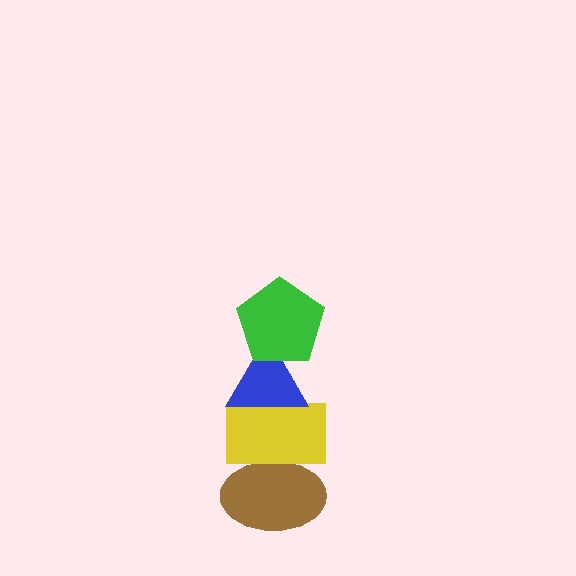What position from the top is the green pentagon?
The green pentagon is 1st from the top.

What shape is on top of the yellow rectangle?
The blue triangle is on top of the yellow rectangle.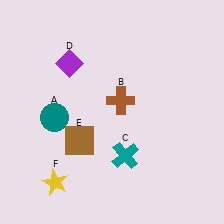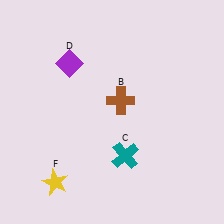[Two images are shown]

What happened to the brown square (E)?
The brown square (E) was removed in Image 2. It was in the bottom-left area of Image 1.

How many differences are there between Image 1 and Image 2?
There are 2 differences between the two images.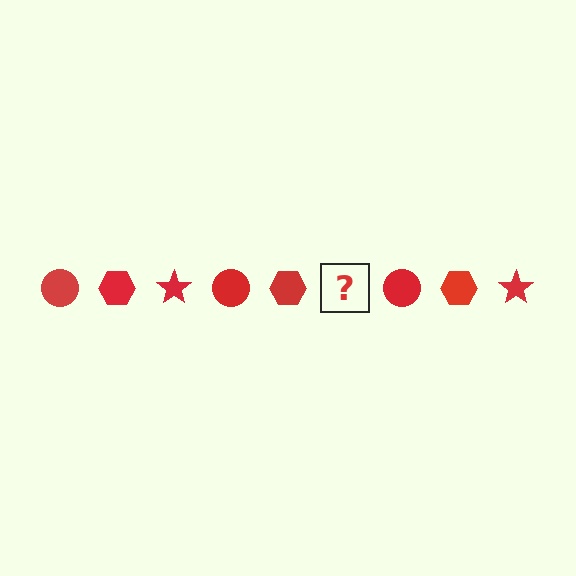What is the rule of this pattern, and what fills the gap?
The rule is that the pattern cycles through circle, hexagon, star shapes in red. The gap should be filled with a red star.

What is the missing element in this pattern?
The missing element is a red star.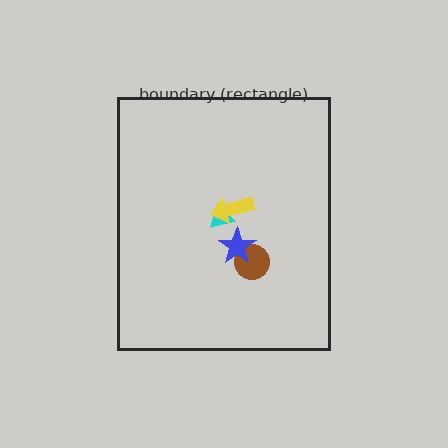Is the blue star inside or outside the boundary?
Inside.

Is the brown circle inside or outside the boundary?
Inside.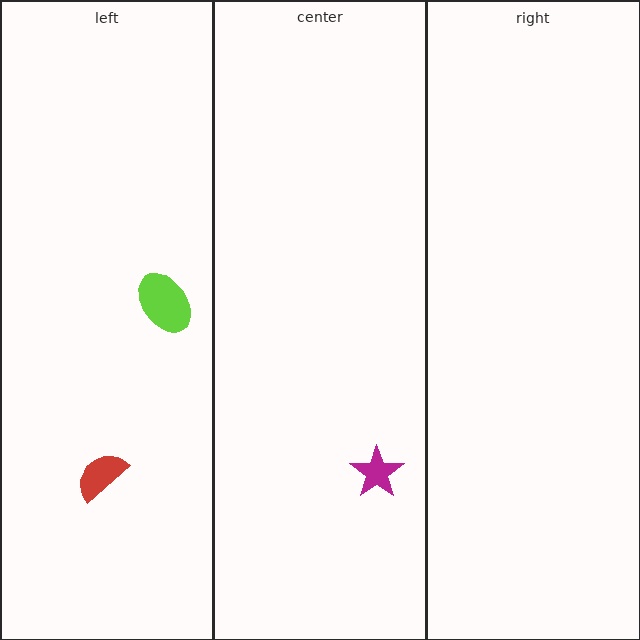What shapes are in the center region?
The magenta star.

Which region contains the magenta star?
The center region.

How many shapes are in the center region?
1.